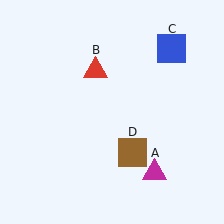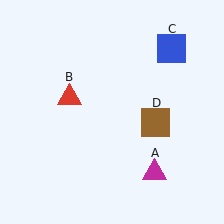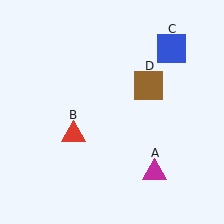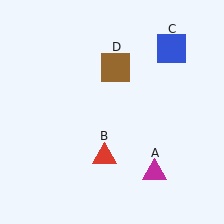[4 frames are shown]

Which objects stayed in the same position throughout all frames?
Magenta triangle (object A) and blue square (object C) remained stationary.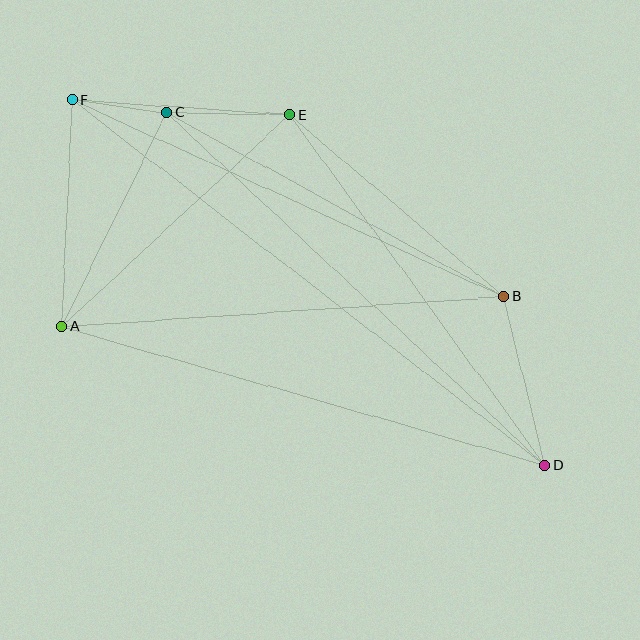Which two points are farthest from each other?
Points D and F are farthest from each other.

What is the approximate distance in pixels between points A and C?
The distance between A and C is approximately 238 pixels.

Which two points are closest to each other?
Points C and F are closest to each other.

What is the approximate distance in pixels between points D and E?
The distance between D and E is approximately 434 pixels.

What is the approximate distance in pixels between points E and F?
The distance between E and F is approximately 218 pixels.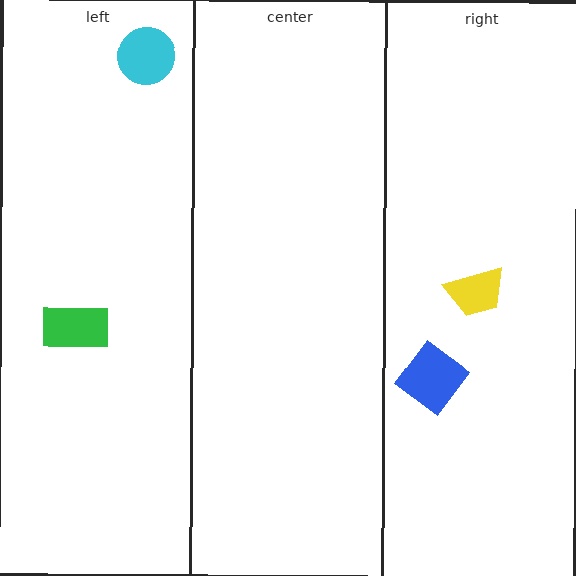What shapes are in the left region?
The green rectangle, the cyan circle.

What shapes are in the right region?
The blue diamond, the yellow trapezoid.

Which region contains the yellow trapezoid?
The right region.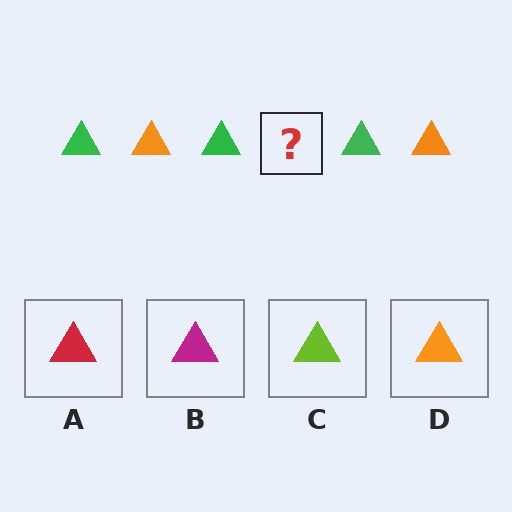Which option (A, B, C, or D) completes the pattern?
D.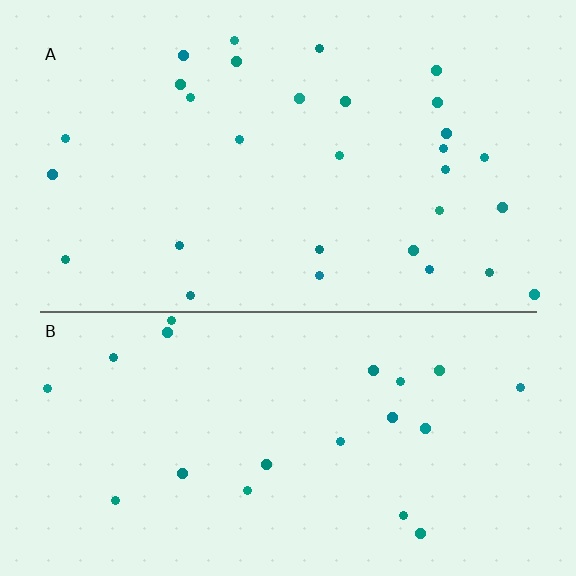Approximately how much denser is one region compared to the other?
Approximately 1.4× — region A over region B.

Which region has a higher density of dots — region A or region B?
A (the top).